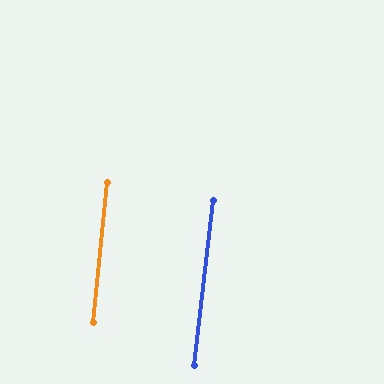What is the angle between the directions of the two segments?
Approximately 0 degrees.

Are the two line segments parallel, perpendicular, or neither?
Parallel — their directions differ by only 0.4°.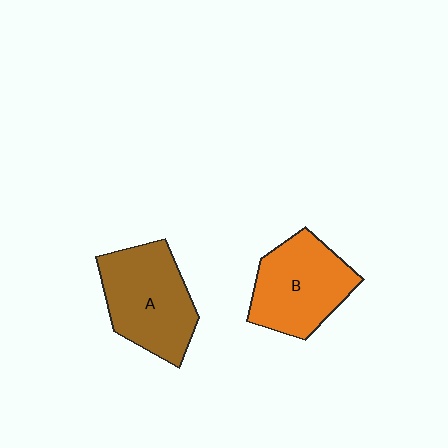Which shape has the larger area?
Shape A (brown).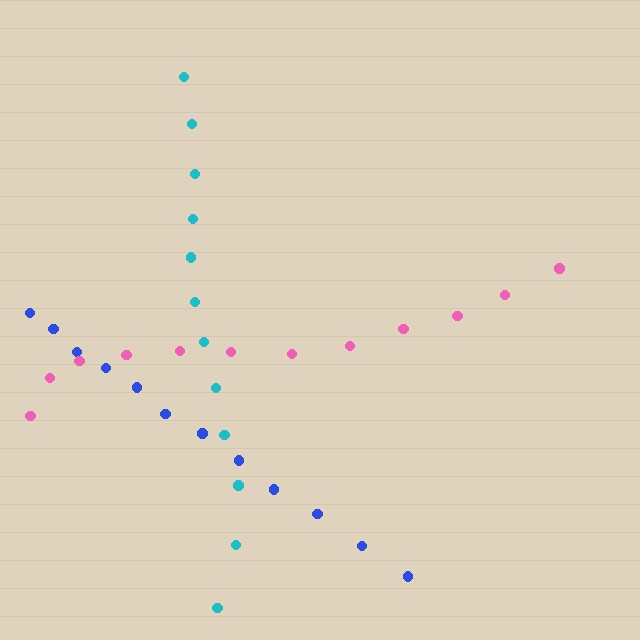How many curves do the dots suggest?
There are 3 distinct paths.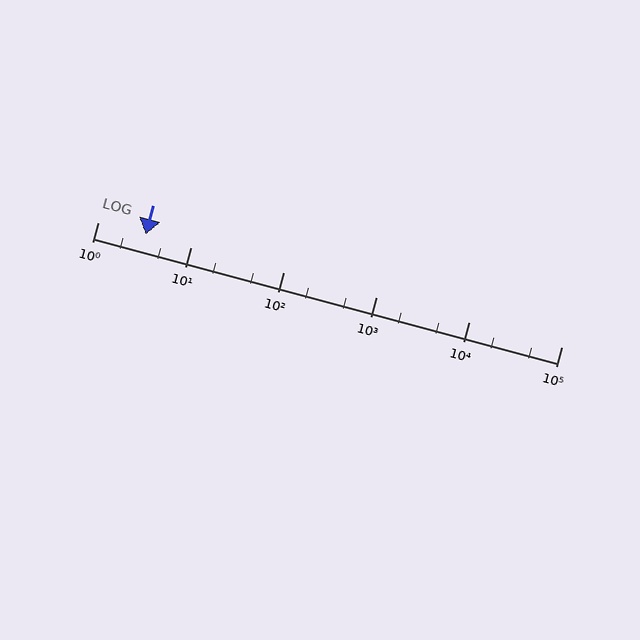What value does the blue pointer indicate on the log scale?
The pointer indicates approximately 3.3.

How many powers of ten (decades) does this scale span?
The scale spans 5 decades, from 1 to 100000.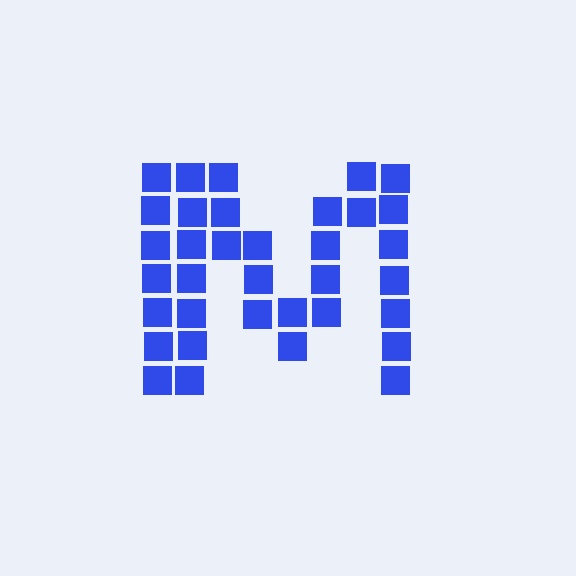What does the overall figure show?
The overall figure shows the letter M.